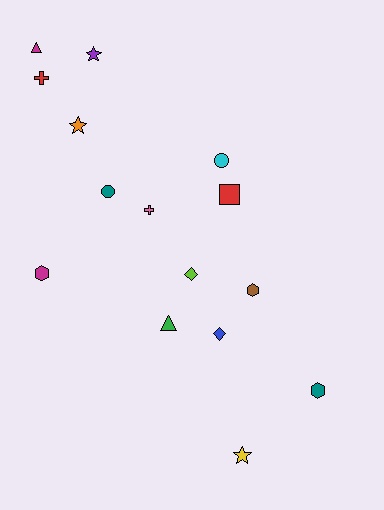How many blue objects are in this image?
There is 1 blue object.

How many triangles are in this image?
There are 2 triangles.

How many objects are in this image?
There are 15 objects.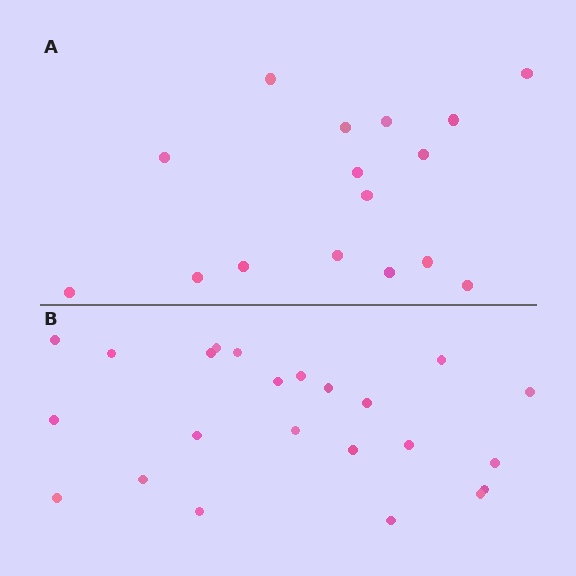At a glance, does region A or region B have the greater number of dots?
Region B (the bottom region) has more dots.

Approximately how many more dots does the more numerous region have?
Region B has roughly 8 or so more dots than region A.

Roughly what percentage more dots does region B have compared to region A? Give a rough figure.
About 45% more.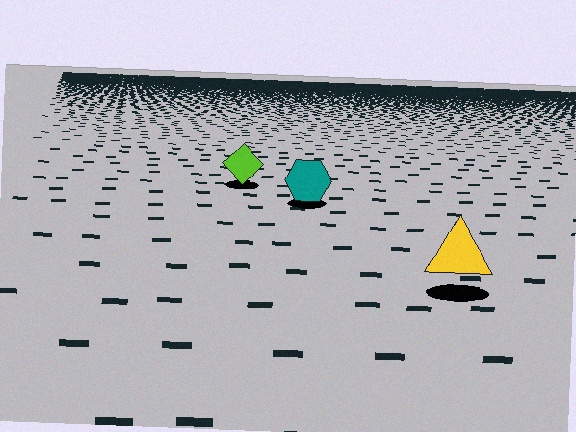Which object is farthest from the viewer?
The lime diamond is farthest from the viewer. It appears smaller and the ground texture around it is denser.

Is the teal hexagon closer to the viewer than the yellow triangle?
No. The yellow triangle is closer — you can tell from the texture gradient: the ground texture is coarser near it.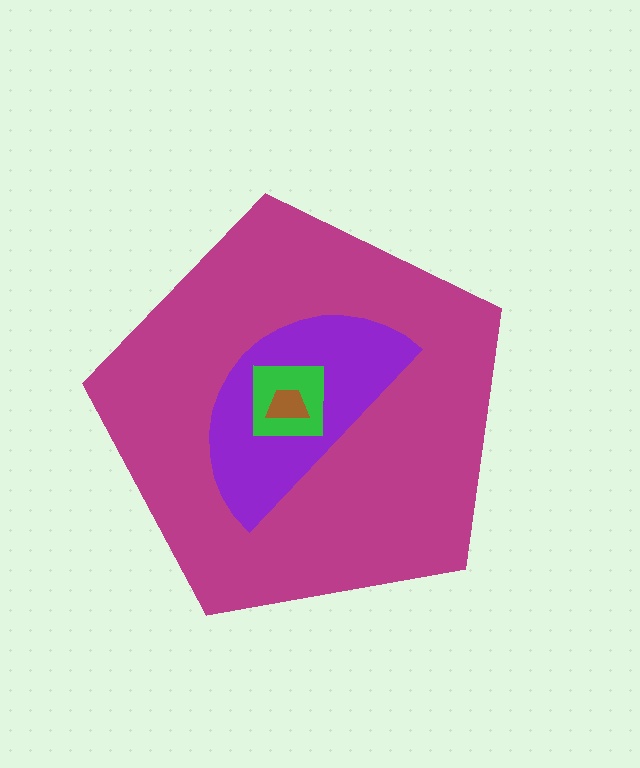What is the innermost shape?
The brown trapezoid.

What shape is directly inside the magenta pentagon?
The purple semicircle.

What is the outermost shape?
The magenta pentagon.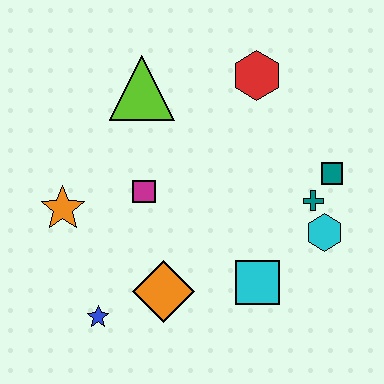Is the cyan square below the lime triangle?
Yes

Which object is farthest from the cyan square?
The lime triangle is farthest from the cyan square.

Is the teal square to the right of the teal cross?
Yes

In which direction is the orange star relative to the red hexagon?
The orange star is to the left of the red hexagon.